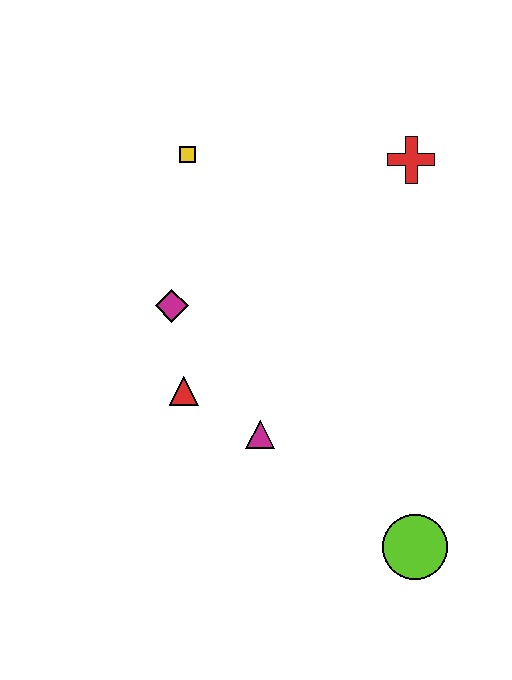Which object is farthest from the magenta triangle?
The red cross is farthest from the magenta triangle.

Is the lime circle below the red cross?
Yes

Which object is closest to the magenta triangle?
The red triangle is closest to the magenta triangle.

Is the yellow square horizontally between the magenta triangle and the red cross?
No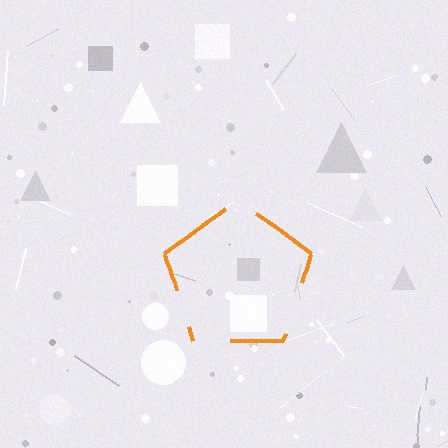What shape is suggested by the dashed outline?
The dashed outline suggests a pentagon.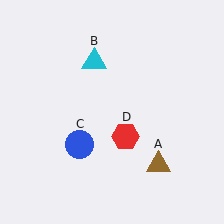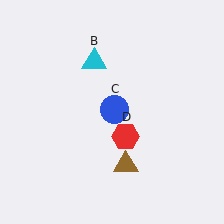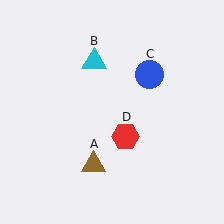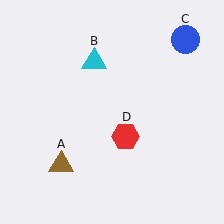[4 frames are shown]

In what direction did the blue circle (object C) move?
The blue circle (object C) moved up and to the right.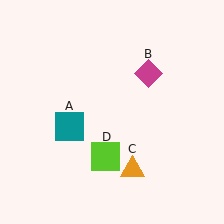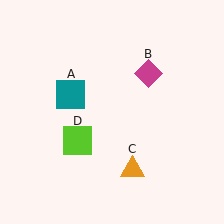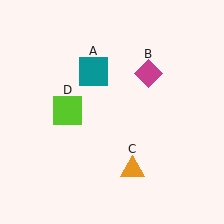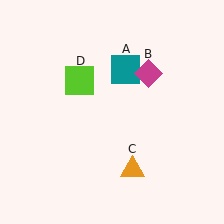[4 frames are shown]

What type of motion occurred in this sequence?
The teal square (object A), lime square (object D) rotated clockwise around the center of the scene.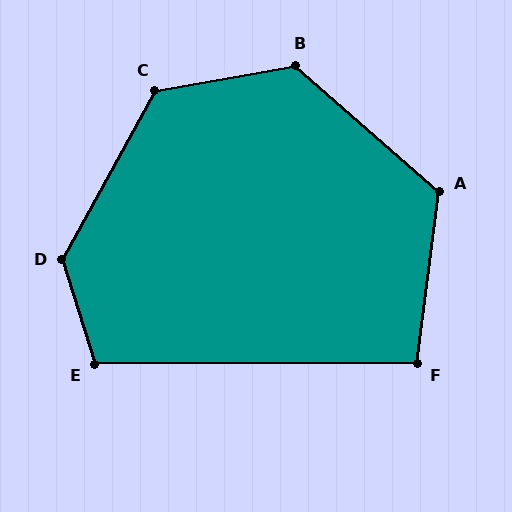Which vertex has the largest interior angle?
D, at approximately 134 degrees.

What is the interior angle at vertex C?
Approximately 129 degrees (obtuse).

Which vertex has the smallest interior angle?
F, at approximately 97 degrees.